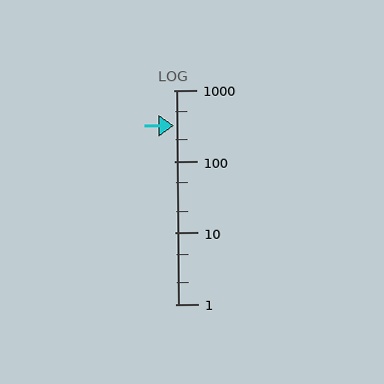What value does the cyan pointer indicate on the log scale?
The pointer indicates approximately 320.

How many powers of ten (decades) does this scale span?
The scale spans 3 decades, from 1 to 1000.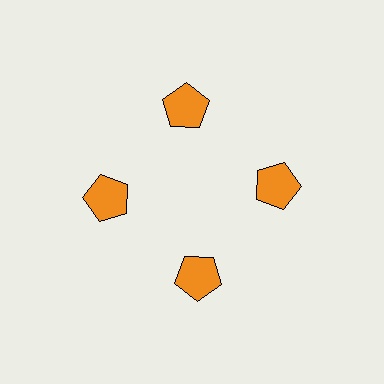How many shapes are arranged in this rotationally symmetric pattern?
There are 4 shapes, arranged in 4 groups of 1.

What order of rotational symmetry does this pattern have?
This pattern has 4-fold rotational symmetry.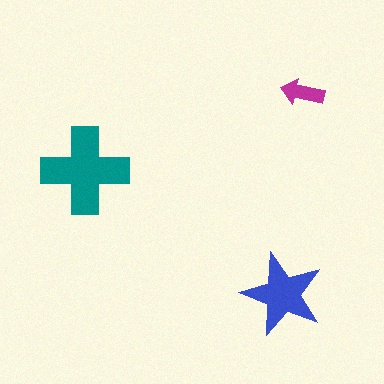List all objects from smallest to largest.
The magenta arrow, the blue star, the teal cross.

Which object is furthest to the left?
The teal cross is leftmost.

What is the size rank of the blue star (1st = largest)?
2nd.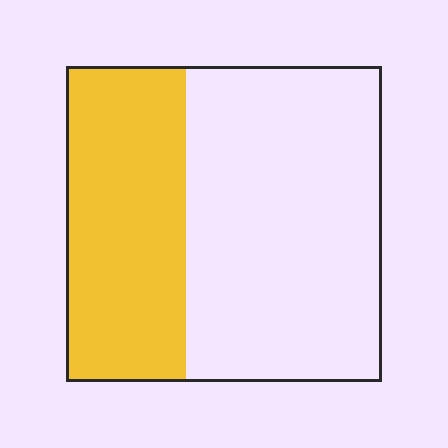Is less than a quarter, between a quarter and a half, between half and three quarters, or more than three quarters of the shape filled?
Between a quarter and a half.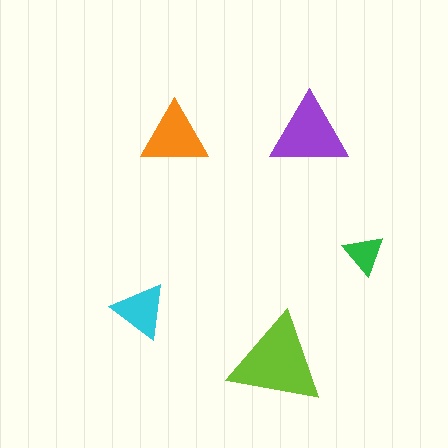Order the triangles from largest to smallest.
the lime one, the purple one, the orange one, the cyan one, the green one.